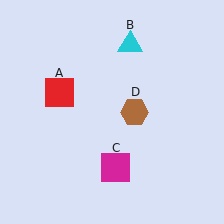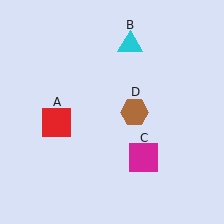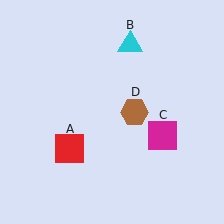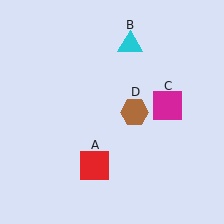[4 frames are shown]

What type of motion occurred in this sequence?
The red square (object A), magenta square (object C) rotated counterclockwise around the center of the scene.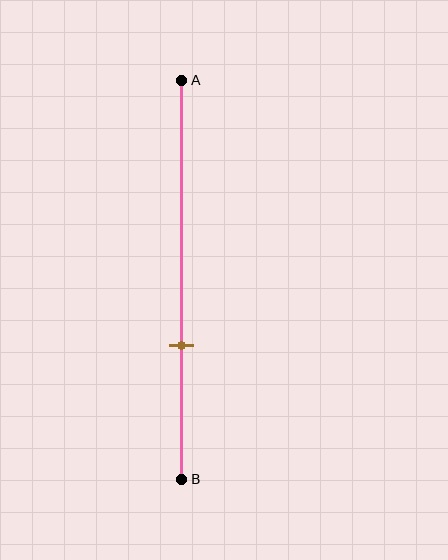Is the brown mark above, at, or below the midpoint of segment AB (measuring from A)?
The brown mark is below the midpoint of segment AB.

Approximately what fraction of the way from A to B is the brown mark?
The brown mark is approximately 65% of the way from A to B.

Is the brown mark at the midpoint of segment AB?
No, the mark is at about 65% from A, not at the 50% midpoint.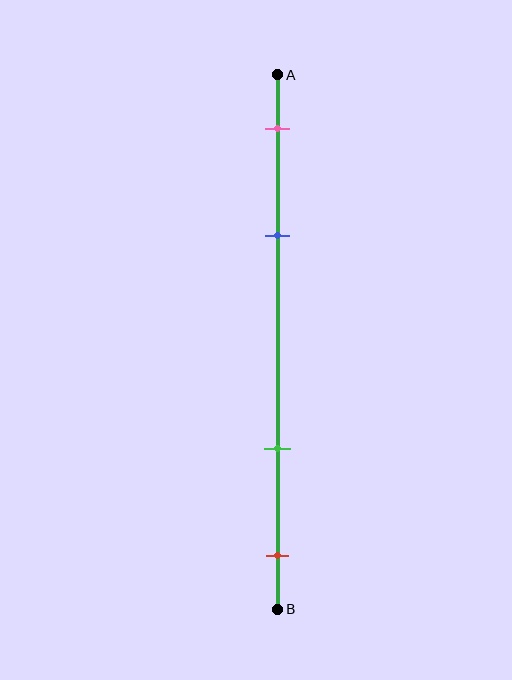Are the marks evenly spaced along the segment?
No, the marks are not evenly spaced.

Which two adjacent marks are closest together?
The pink and blue marks are the closest adjacent pair.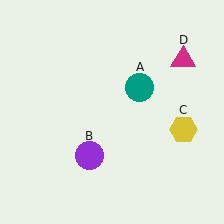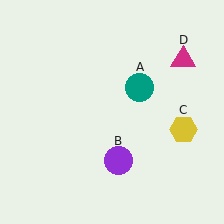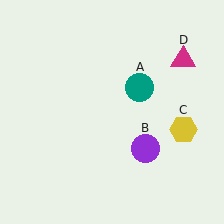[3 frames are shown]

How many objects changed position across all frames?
1 object changed position: purple circle (object B).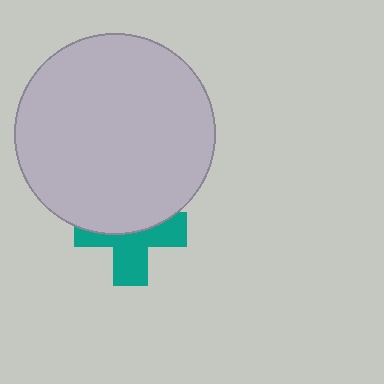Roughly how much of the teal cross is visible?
About half of it is visible (roughly 52%).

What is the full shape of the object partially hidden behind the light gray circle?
The partially hidden object is a teal cross.